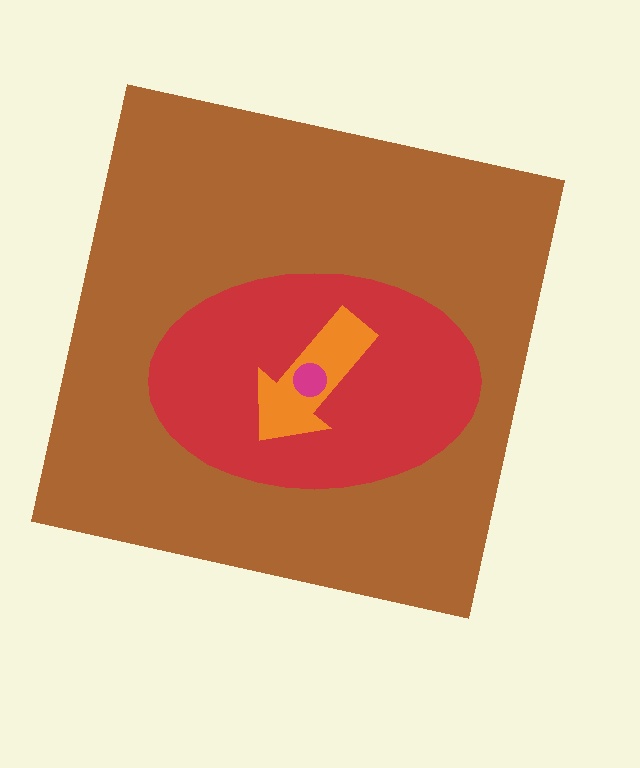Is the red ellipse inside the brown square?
Yes.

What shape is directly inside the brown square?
The red ellipse.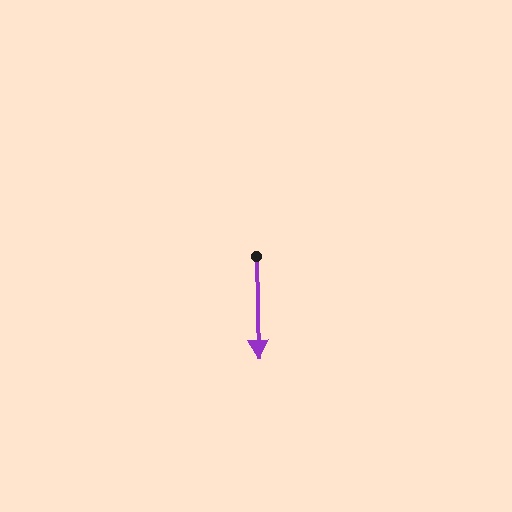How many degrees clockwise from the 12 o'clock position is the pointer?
Approximately 179 degrees.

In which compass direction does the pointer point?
South.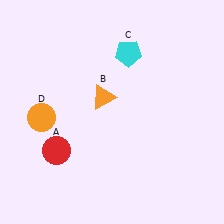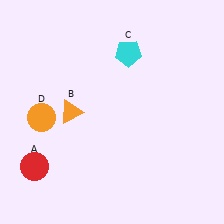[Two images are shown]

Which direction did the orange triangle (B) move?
The orange triangle (B) moved left.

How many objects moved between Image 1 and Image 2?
2 objects moved between the two images.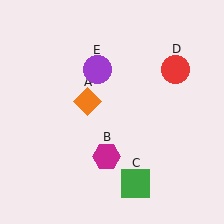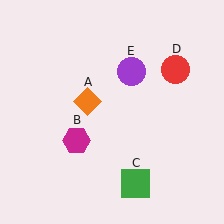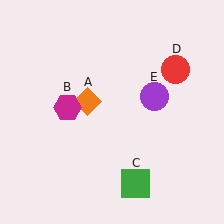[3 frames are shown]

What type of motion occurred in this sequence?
The magenta hexagon (object B), purple circle (object E) rotated clockwise around the center of the scene.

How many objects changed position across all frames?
2 objects changed position: magenta hexagon (object B), purple circle (object E).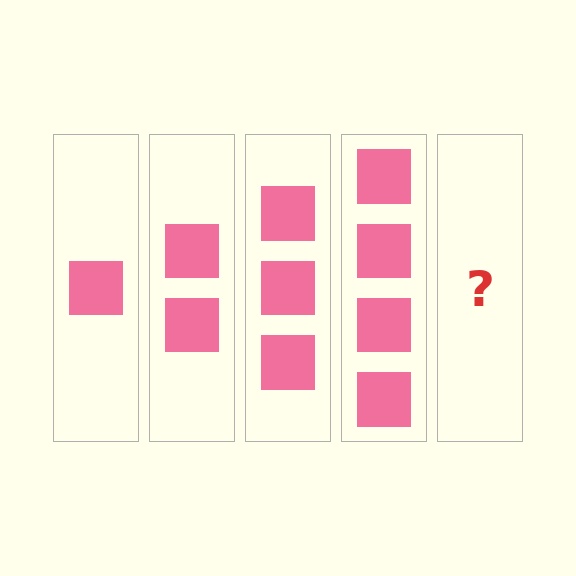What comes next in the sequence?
The next element should be 5 squares.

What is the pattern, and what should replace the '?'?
The pattern is that each step adds one more square. The '?' should be 5 squares.